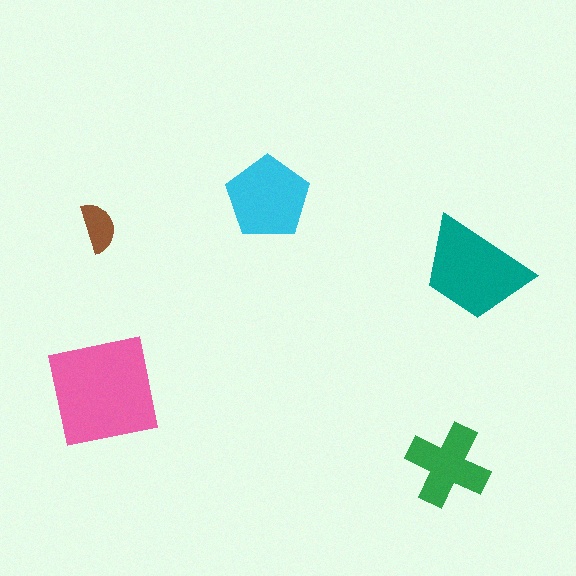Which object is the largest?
The pink square.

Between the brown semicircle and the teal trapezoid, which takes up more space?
The teal trapezoid.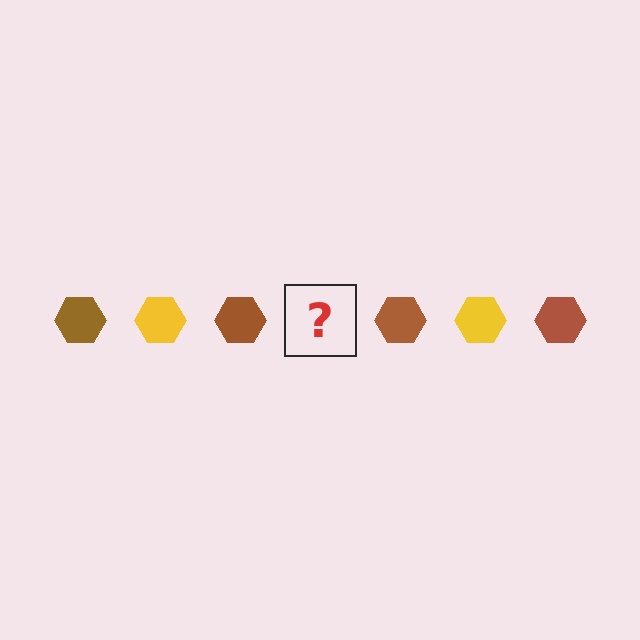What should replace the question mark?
The question mark should be replaced with a yellow hexagon.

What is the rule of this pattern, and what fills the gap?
The rule is that the pattern cycles through brown, yellow hexagons. The gap should be filled with a yellow hexagon.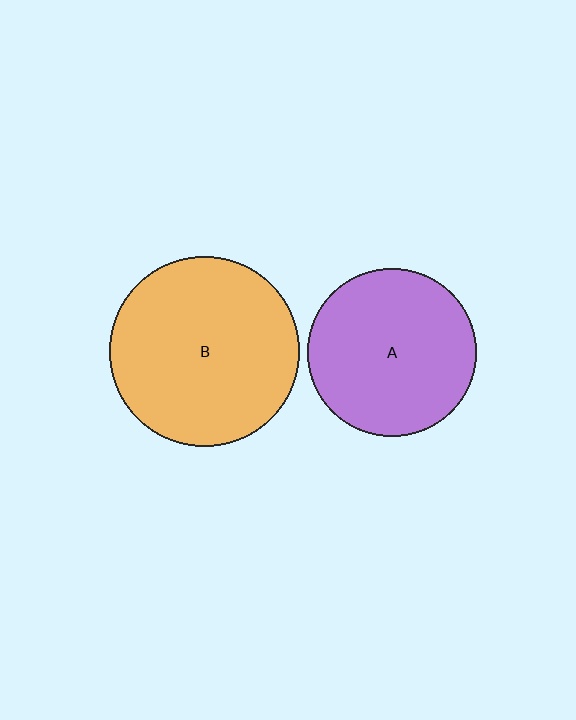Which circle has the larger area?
Circle B (orange).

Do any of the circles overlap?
No, none of the circles overlap.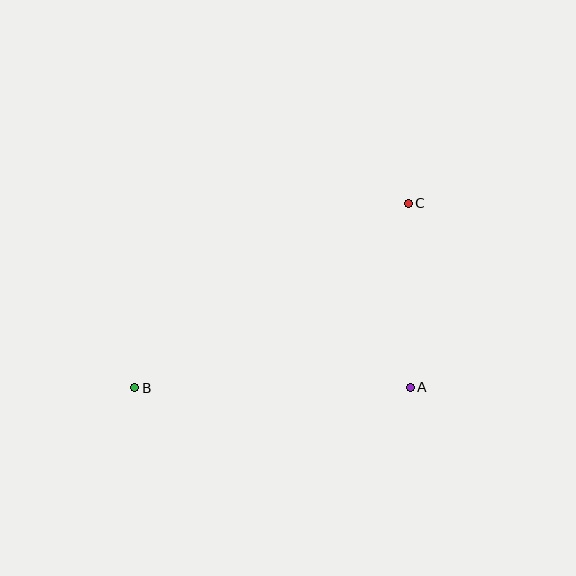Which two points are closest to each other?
Points A and C are closest to each other.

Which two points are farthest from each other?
Points B and C are farthest from each other.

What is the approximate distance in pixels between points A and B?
The distance between A and B is approximately 275 pixels.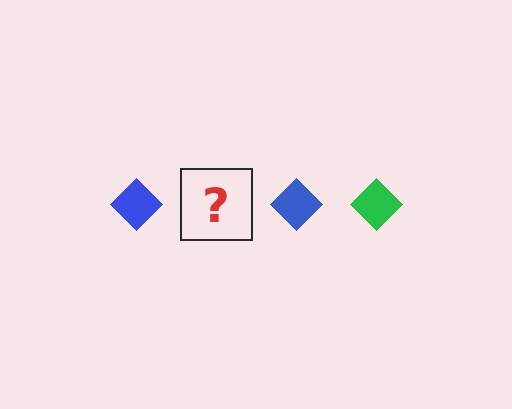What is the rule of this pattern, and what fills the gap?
The rule is that the pattern cycles through blue, green diamonds. The gap should be filled with a green diamond.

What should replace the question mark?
The question mark should be replaced with a green diamond.